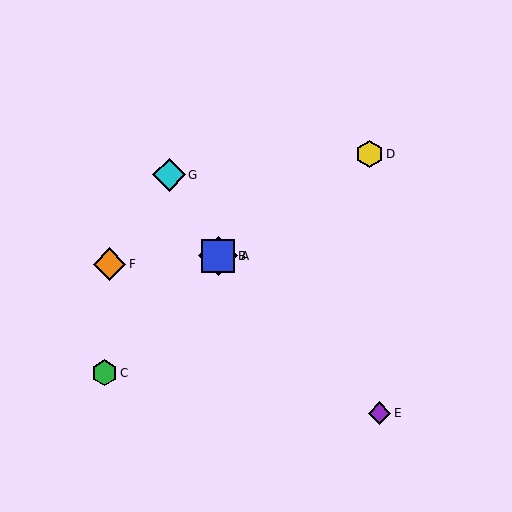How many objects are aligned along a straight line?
3 objects (A, B, G) are aligned along a straight line.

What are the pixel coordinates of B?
Object B is at (218, 256).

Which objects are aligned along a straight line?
Objects A, B, G are aligned along a straight line.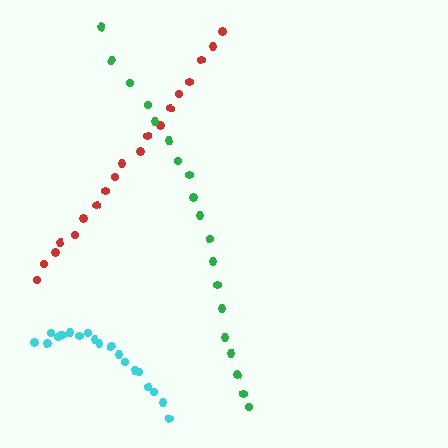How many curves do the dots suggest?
There are 3 distinct paths.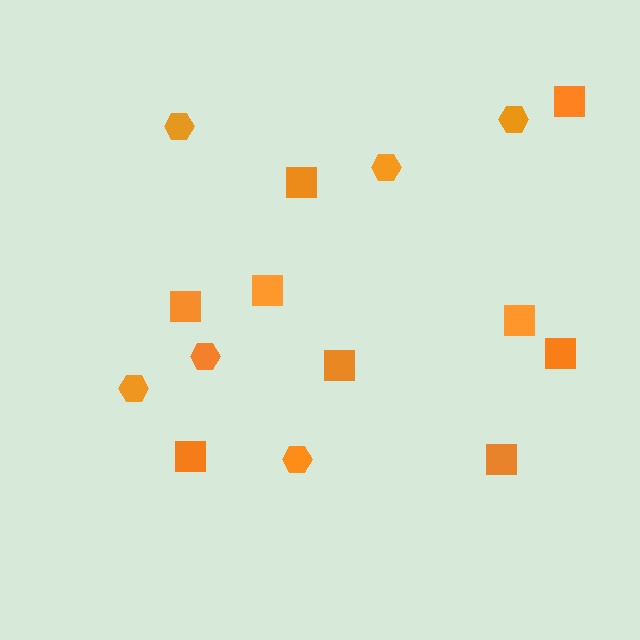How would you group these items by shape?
There are 2 groups: one group of hexagons (6) and one group of squares (9).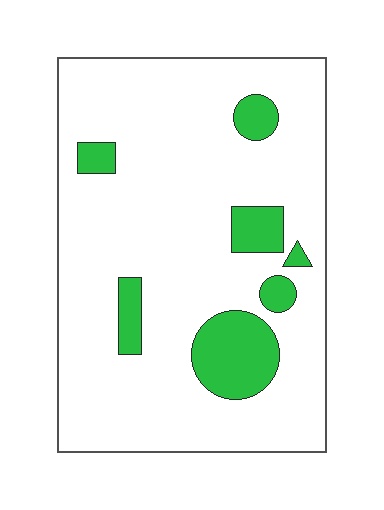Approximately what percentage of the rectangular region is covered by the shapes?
Approximately 15%.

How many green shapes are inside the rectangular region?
7.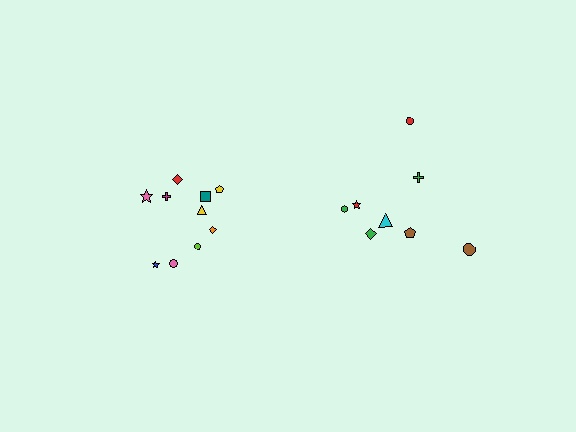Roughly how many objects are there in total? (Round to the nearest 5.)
Roughly 20 objects in total.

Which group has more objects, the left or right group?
The left group.